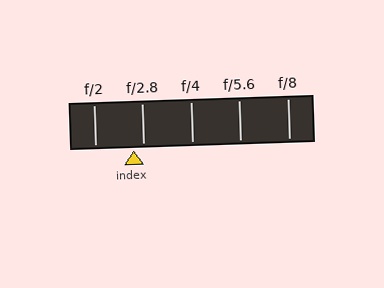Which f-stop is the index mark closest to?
The index mark is closest to f/2.8.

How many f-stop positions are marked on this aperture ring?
There are 5 f-stop positions marked.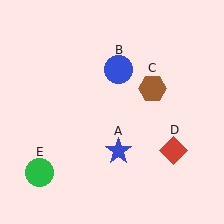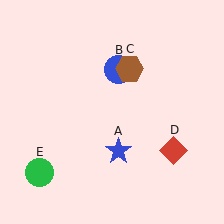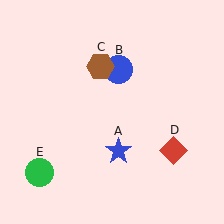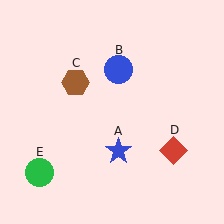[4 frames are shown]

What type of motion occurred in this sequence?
The brown hexagon (object C) rotated counterclockwise around the center of the scene.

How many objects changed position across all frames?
1 object changed position: brown hexagon (object C).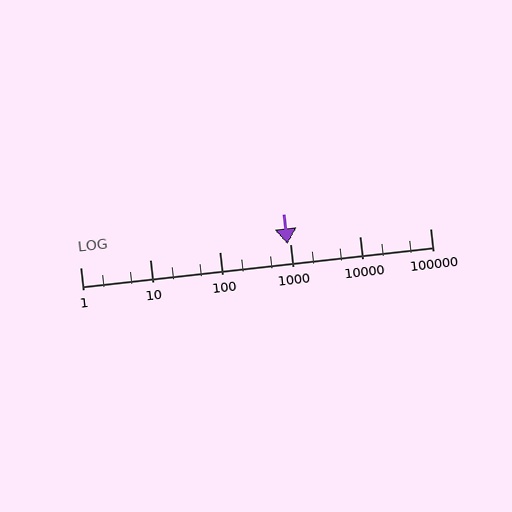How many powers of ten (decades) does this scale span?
The scale spans 5 decades, from 1 to 100000.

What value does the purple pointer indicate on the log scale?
The pointer indicates approximately 930.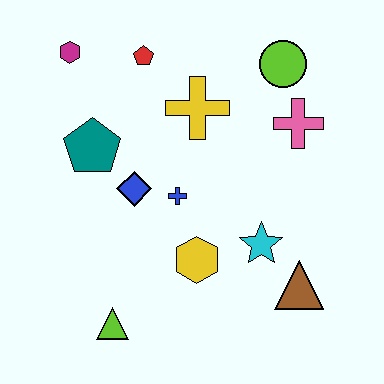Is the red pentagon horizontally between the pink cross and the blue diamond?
Yes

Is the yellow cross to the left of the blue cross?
No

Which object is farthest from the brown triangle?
The magenta hexagon is farthest from the brown triangle.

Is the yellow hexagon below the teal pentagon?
Yes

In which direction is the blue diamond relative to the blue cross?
The blue diamond is to the left of the blue cross.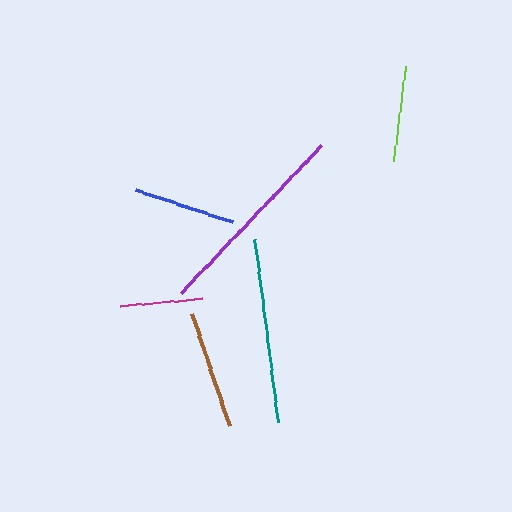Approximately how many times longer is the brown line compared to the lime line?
The brown line is approximately 1.2 times the length of the lime line.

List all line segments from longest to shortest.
From longest to shortest: purple, teal, brown, blue, lime, magenta.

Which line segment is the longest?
The purple line is the longest at approximately 204 pixels.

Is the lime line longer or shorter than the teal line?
The teal line is longer than the lime line.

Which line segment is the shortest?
The magenta line is the shortest at approximately 82 pixels.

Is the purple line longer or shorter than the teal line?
The purple line is longer than the teal line.